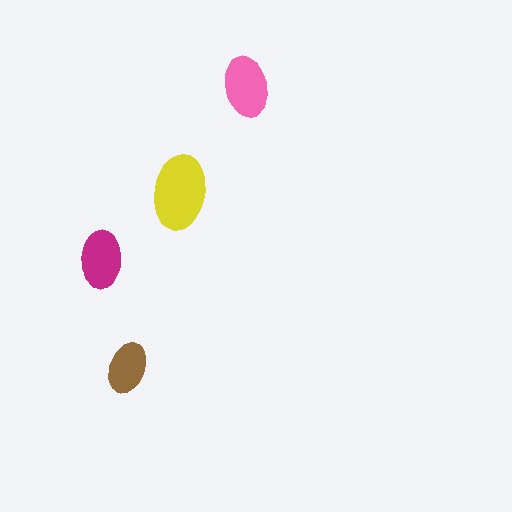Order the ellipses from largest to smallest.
the yellow one, the pink one, the magenta one, the brown one.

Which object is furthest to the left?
The magenta ellipse is leftmost.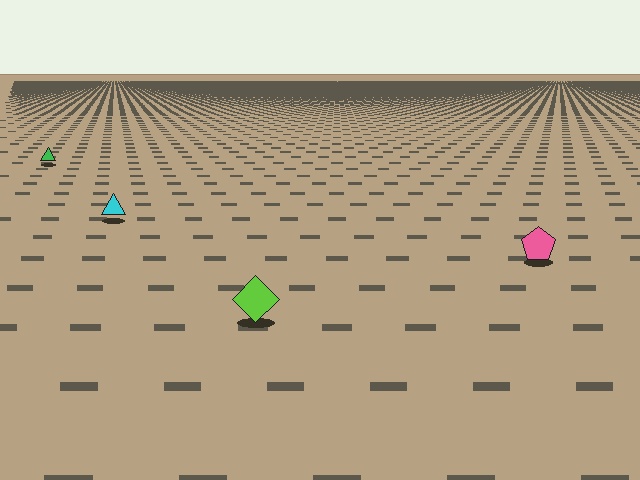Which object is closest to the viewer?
The lime diamond is closest. The texture marks near it are larger and more spread out.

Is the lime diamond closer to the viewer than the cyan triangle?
Yes. The lime diamond is closer — you can tell from the texture gradient: the ground texture is coarser near it.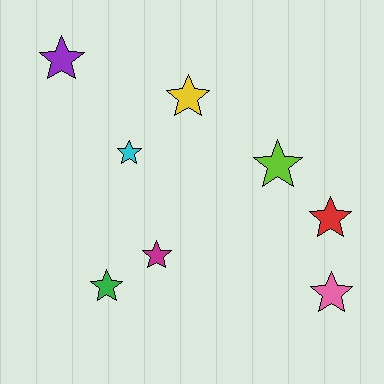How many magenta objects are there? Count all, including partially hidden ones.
There is 1 magenta object.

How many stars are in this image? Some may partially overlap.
There are 8 stars.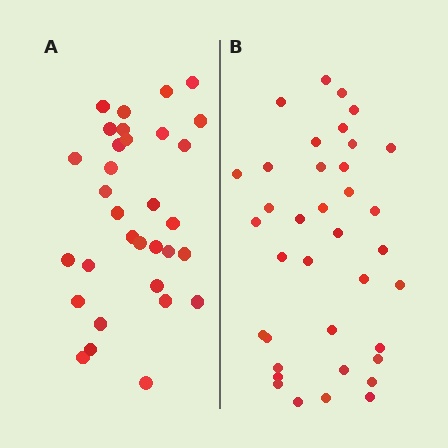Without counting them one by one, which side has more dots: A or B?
Region B (the right region) has more dots.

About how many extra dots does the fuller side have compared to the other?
Region B has about 5 more dots than region A.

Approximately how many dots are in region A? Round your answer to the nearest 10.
About 30 dots. (The exact count is 32, which rounds to 30.)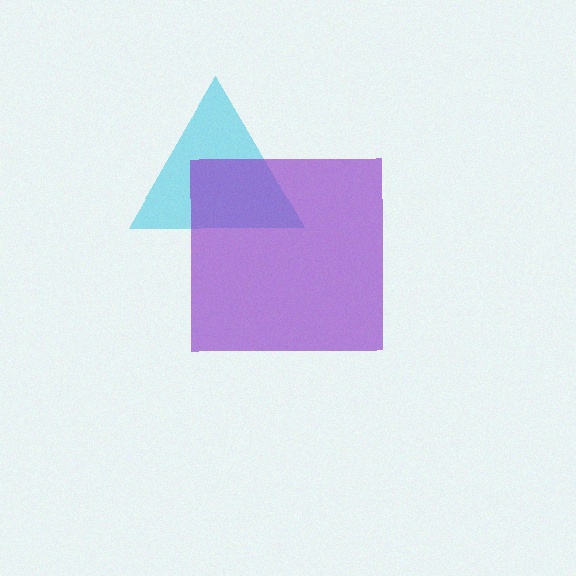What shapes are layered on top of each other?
The layered shapes are: a cyan triangle, a purple square.